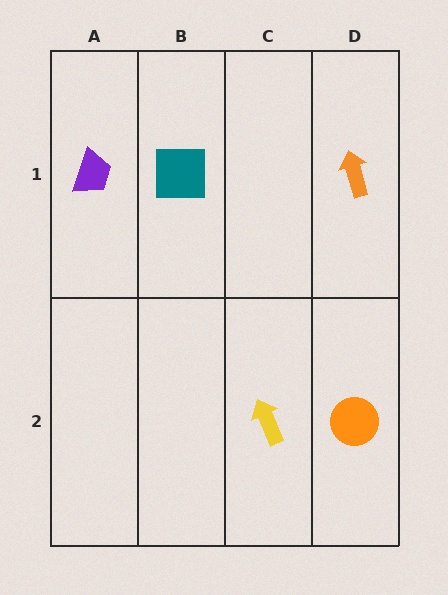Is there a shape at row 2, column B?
No, that cell is empty.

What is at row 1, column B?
A teal square.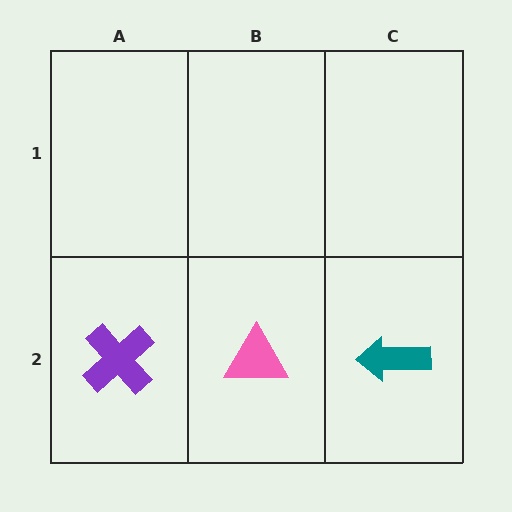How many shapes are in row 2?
3 shapes.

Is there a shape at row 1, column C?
No, that cell is empty.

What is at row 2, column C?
A teal arrow.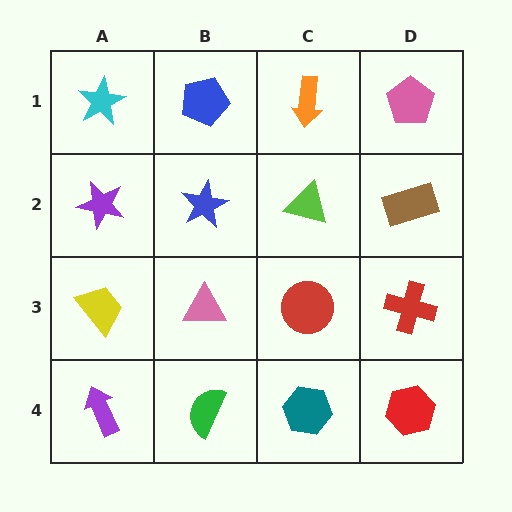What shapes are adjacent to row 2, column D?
A pink pentagon (row 1, column D), a red cross (row 3, column D), a lime triangle (row 2, column C).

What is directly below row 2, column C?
A red circle.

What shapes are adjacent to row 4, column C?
A red circle (row 3, column C), a green semicircle (row 4, column B), a red hexagon (row 4, column D).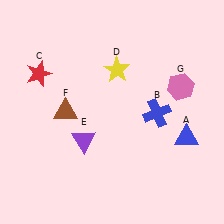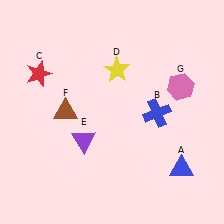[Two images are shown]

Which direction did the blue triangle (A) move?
The blue triangle (A) moved down.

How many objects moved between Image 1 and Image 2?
1 object moved between the two images.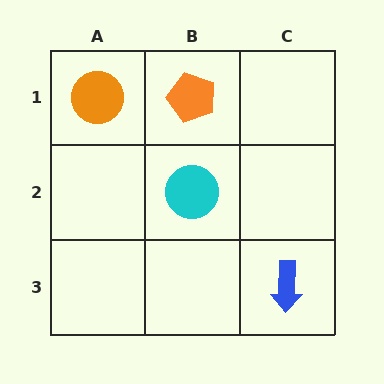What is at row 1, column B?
An orange pentagon.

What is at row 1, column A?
An orange circle.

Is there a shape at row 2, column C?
No, that cell is empty.